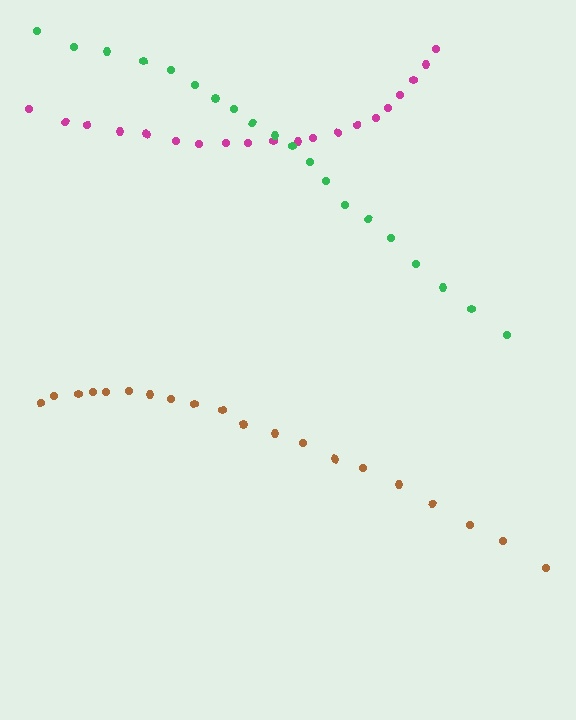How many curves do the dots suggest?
There are 3 distinct paths.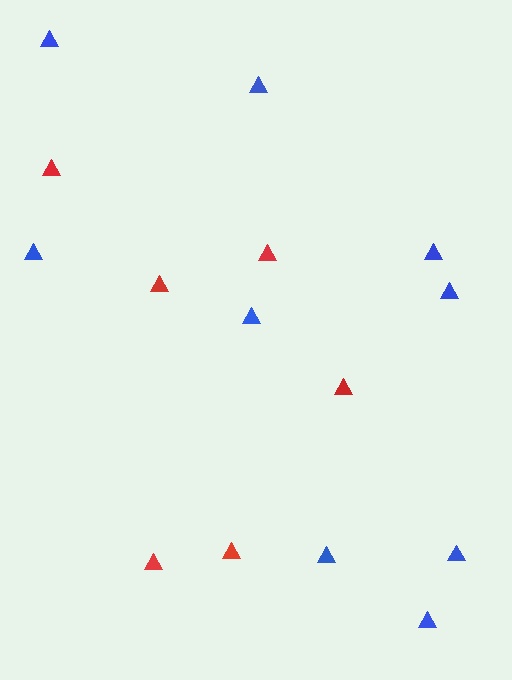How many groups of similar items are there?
There are 2 groups: one group of red triangles (6) and one group of blue triangles (9).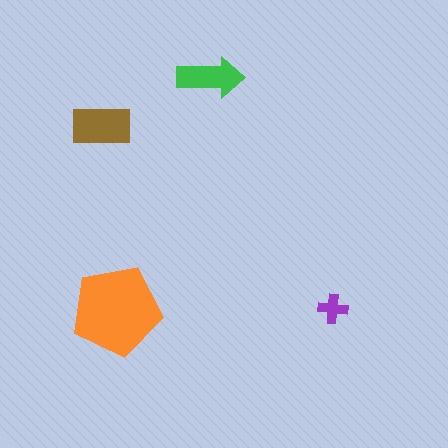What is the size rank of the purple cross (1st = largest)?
4th.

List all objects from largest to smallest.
The orange pentagon, the brown rectangle, the green arrow, the purple cross.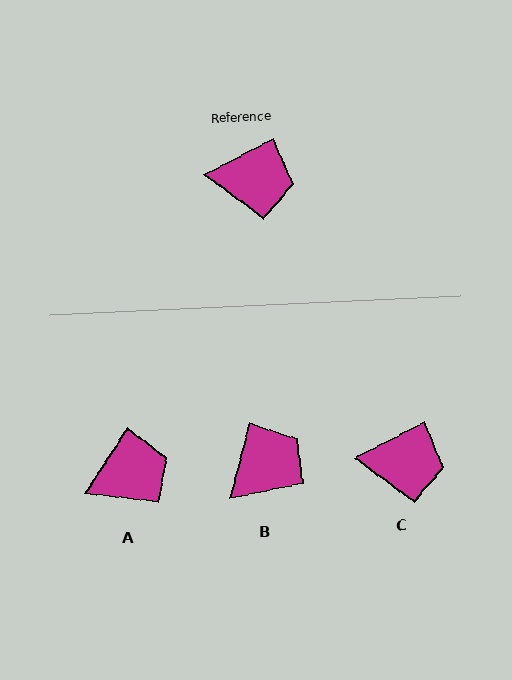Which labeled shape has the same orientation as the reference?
C.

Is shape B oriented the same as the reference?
No, it is off by about 48 degrees.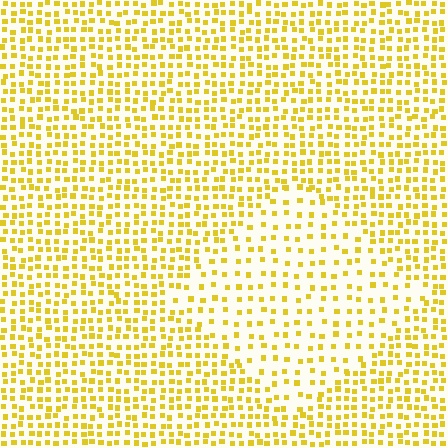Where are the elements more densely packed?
The elements are more densely packed outside the diamond boundary.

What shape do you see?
I see a diamond.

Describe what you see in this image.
The image contains small yellow elements arranged at two different densities. A diamond-shaped region is visible where the elements are less densely packed than the surrounding area.